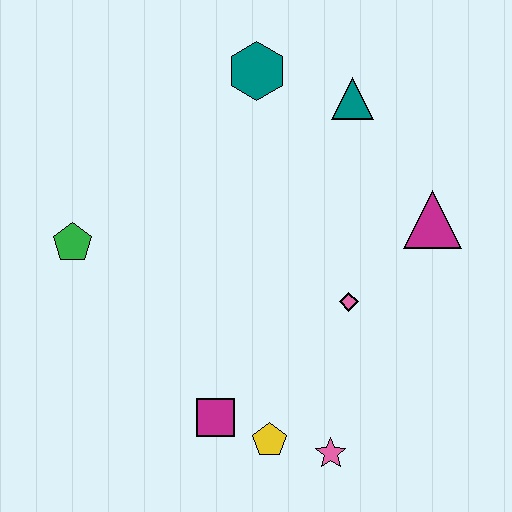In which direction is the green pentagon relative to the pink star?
The green pentagon is to the left of the pink star.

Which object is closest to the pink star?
The yellow pentagon is closest to the pink star.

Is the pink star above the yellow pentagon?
No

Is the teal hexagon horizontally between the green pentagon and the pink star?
Yes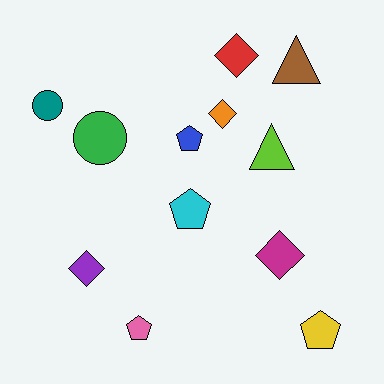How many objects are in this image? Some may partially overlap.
There are 12 objects.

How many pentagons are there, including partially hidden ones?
There are 4 pentagons.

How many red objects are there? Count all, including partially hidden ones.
There is 1 red object.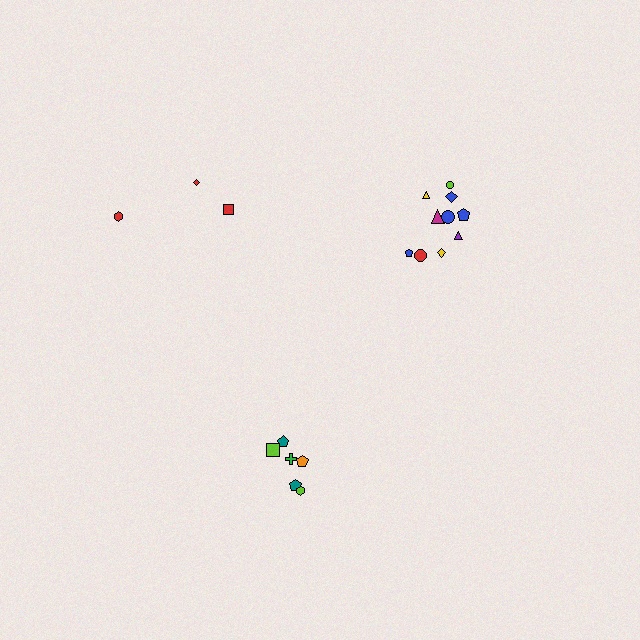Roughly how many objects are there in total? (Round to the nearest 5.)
Roughly 20 objects in total.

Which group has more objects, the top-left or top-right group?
The top-right group.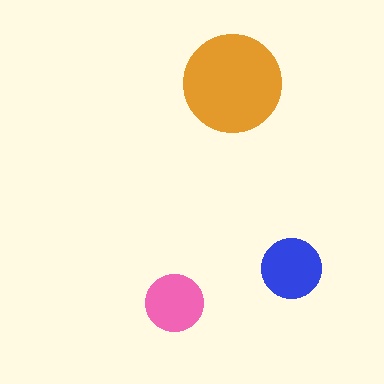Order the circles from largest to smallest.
the orange one, the blue one, the pink one.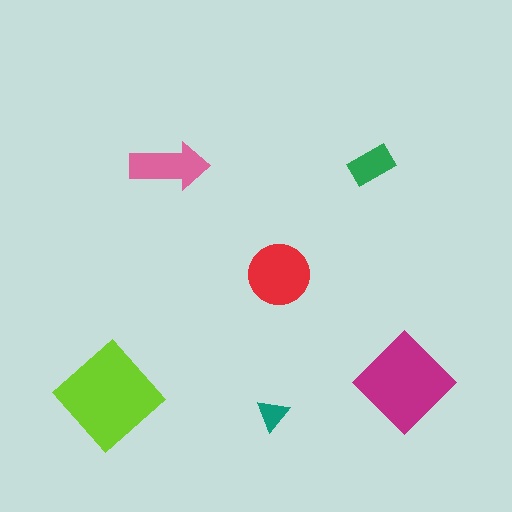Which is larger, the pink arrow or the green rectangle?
The pink arrow.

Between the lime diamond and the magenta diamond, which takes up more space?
The lime diamond.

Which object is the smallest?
The teal triangle.